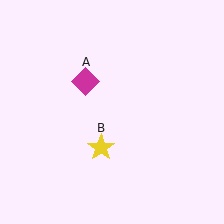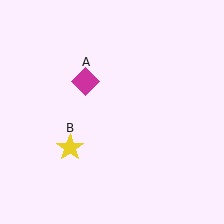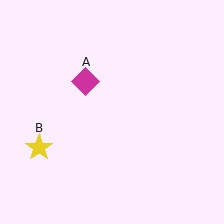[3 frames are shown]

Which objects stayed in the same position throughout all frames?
Magenta diamond (object A) remained stationary.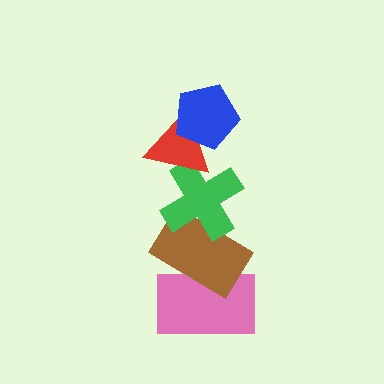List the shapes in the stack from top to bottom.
From top to bottom: the blue pentagon, the red triangle, the green cross, the brown rectangle, the pink rectangle.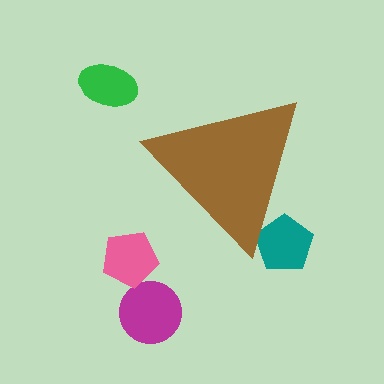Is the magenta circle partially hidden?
No, the magenta circle is fully visible.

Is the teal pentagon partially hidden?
Yes, the teal pentagon is partially hidden behind the brown triangle.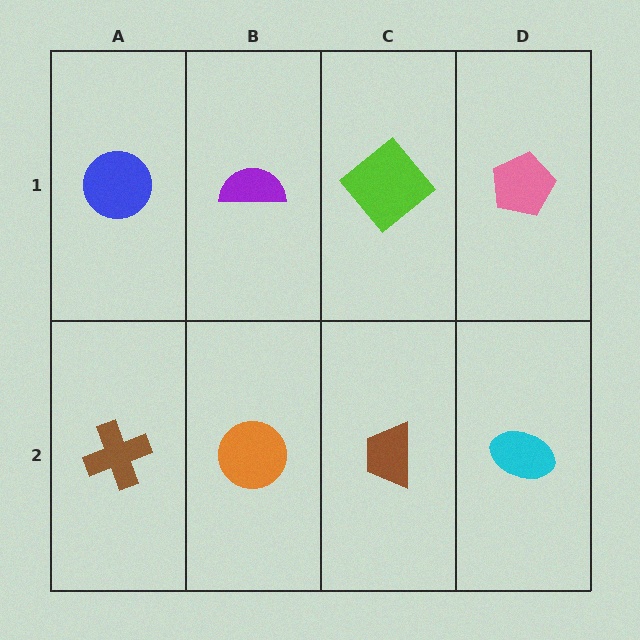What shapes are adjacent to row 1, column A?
A brown cross (row 2, column A), a purple semicircle (row 1, column B).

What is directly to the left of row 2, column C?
An orange circle.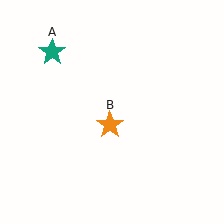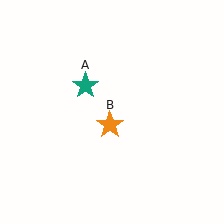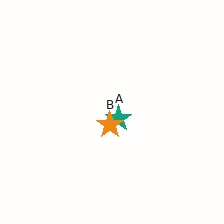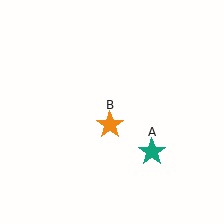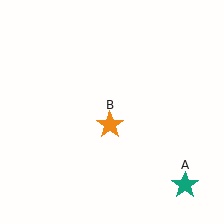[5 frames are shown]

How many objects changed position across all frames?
1 object changed position: teal star (object A).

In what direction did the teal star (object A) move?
The teal star (object A) moved down and to the right.